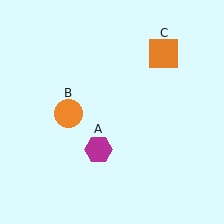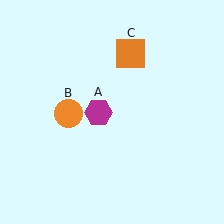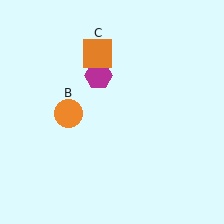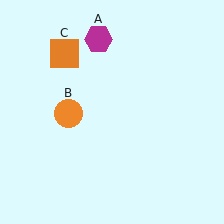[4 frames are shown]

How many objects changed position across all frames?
2 objects changed position: magenta hexagon (object A), orange square (object C).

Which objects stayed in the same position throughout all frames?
Orange circle (object B) remained stationary.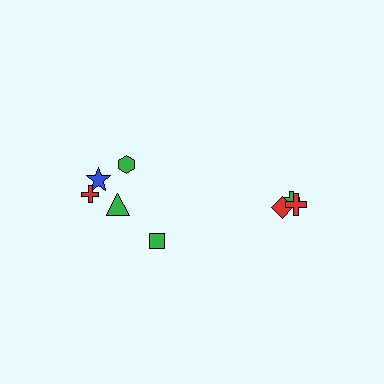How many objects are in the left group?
There are 5 objects.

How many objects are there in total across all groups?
There are 8 objects.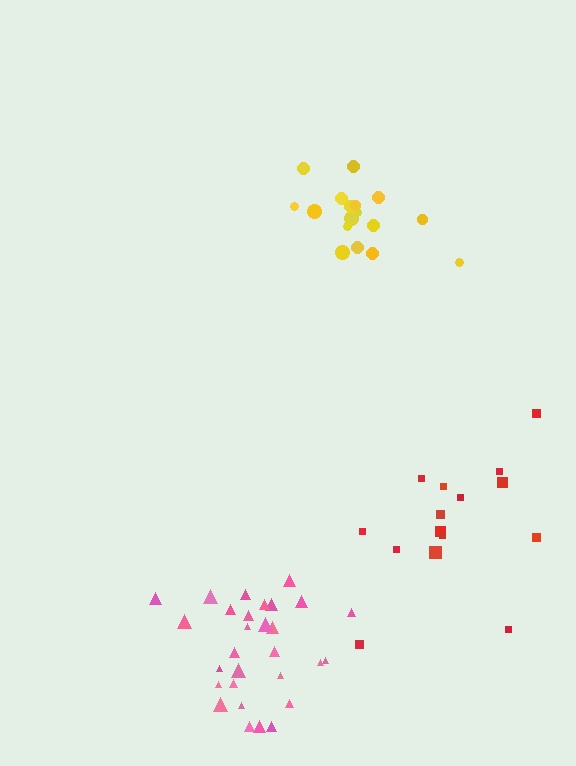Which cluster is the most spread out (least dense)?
Red.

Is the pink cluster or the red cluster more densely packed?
Pink.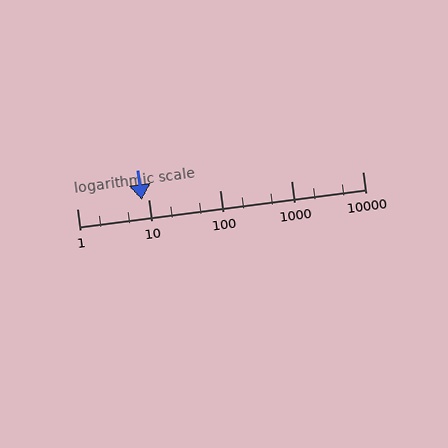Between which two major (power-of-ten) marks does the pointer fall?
The pointer is between 1 and 10.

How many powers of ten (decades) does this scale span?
The scale spans 4 decades, from 1 to 10000.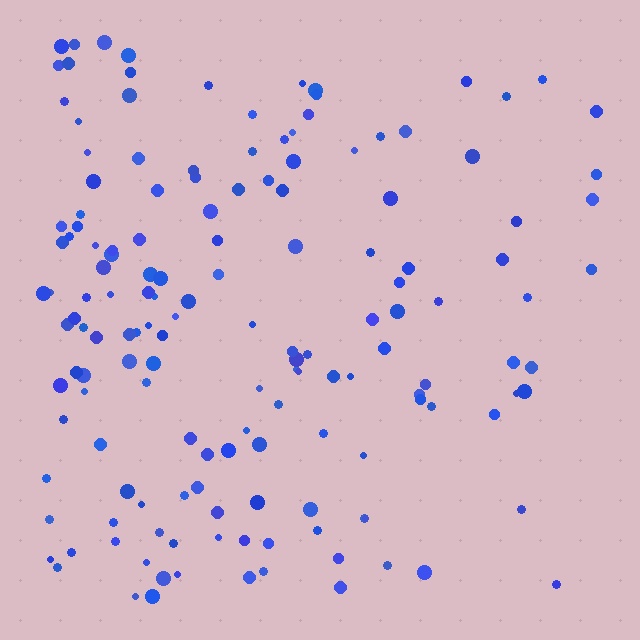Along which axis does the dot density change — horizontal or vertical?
Horizontal.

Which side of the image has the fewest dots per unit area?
The right.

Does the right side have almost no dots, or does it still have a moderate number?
Still a moderate number, just noticeably fewer than the left.